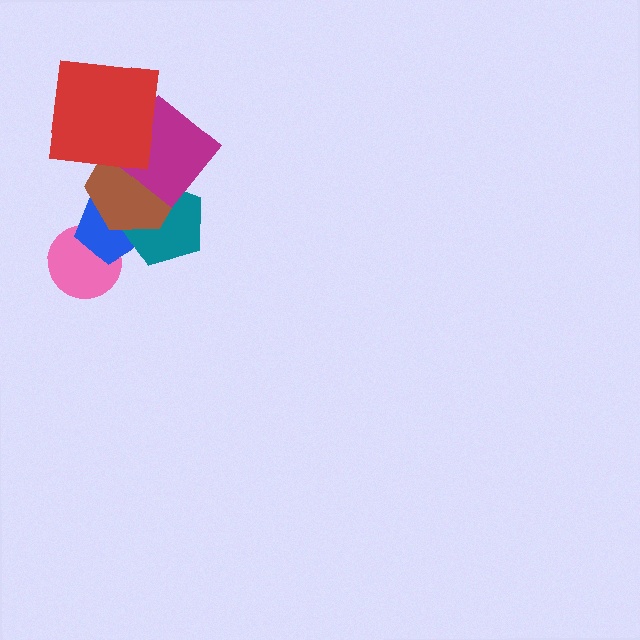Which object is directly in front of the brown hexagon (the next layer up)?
The magenta diamond is directly in front of the brown hexagon.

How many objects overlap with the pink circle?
1 object overlaps with the pink circle.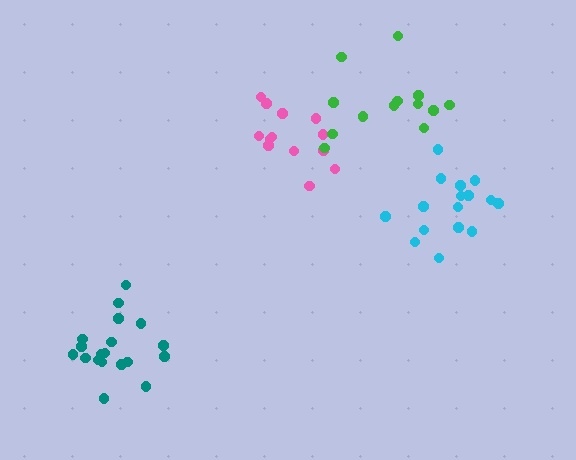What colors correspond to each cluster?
The clusters are colored: pink, teal, green, cyan.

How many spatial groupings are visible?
There are 4 spatial groupings.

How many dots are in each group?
Group 1: 13 dots, Group 2: 19 dots, Group 3: 13 dots, Group 4: 16 dots (61 total).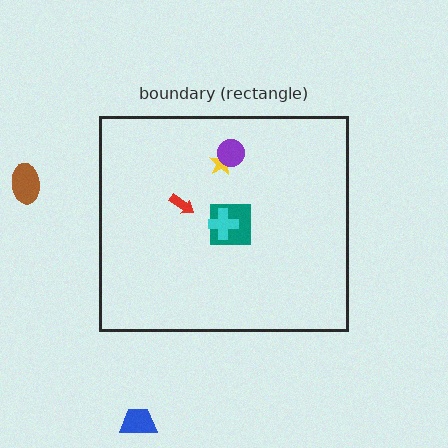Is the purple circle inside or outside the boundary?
Inside.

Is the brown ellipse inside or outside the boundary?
Outside.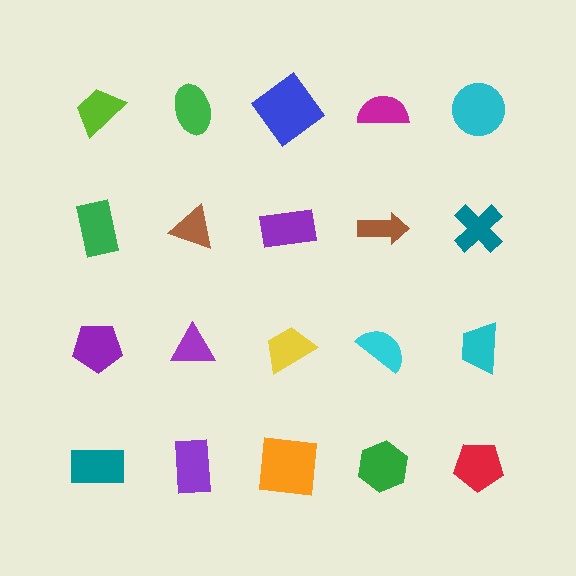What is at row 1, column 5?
A cyan circle.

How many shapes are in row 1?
5 shapes.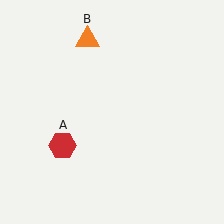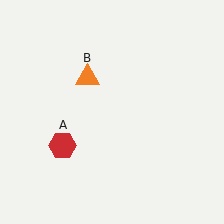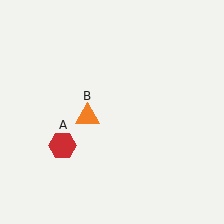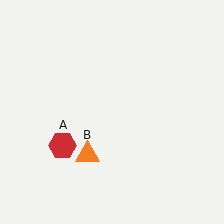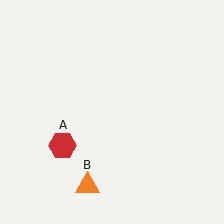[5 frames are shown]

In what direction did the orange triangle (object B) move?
The orange triangle (object B) moved down.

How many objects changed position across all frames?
1 object changed position: orange triangle (object B).